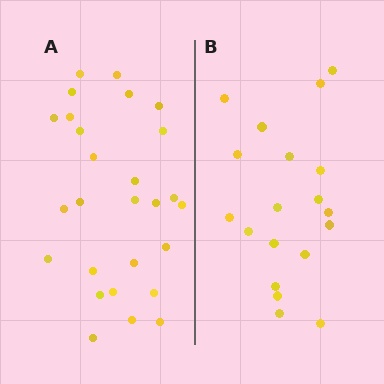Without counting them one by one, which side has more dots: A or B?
Region A (the left region) has more dots.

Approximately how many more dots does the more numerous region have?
Region A has roughly 8 or so more dots than region B.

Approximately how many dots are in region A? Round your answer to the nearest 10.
About 30 dots. (The exact count is 27, which rounds to 30.)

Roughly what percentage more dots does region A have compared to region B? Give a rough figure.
About 40% more.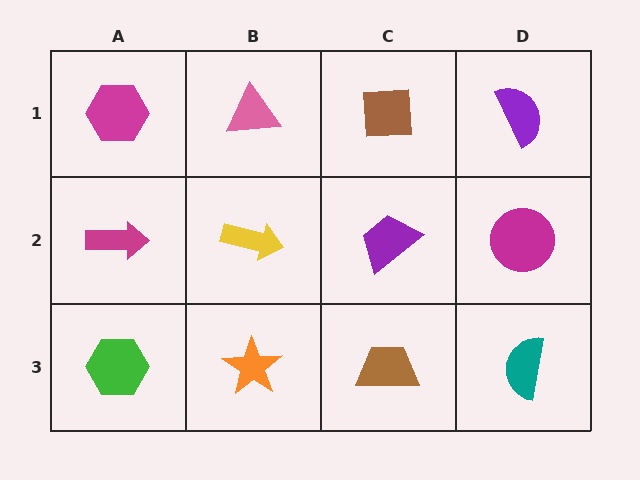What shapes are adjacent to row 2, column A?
A magenta hexagon (row 1, column A), a green hexagon (row 3, column A), a yellow arrow (row 2, column B).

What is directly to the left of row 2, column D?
A purple trapezoid.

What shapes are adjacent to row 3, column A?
A magenta arrow (row 2, column A), an orange star (row 3, column B).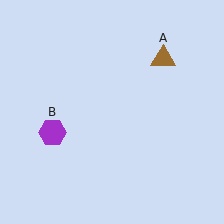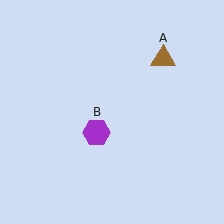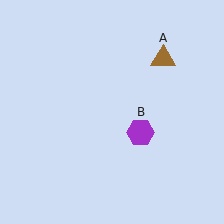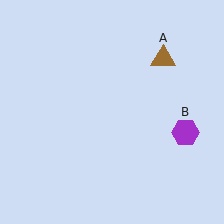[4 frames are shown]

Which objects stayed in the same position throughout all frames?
Brown triangle (object A) remained stationary.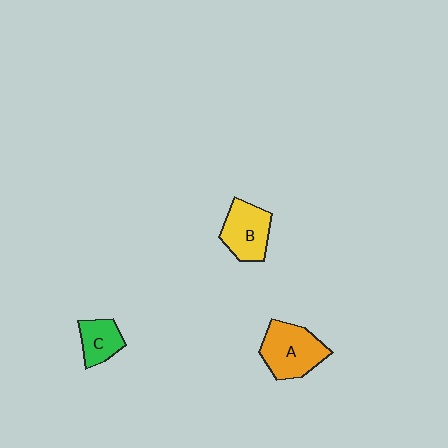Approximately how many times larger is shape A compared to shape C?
Approximately 1.8 times.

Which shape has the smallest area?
Shape C (green).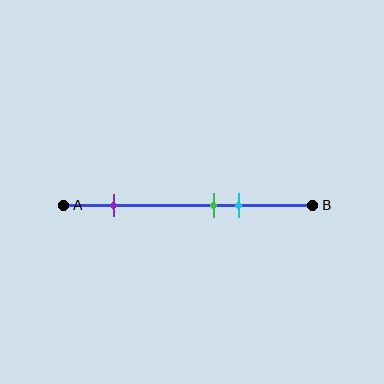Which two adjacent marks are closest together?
The green and cyan marks are the closest adjacent pair.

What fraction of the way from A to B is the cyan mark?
The cyan mark is approximately 70% (0.7) of the way from A to B.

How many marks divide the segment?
There are 3 marks dividing the segment.